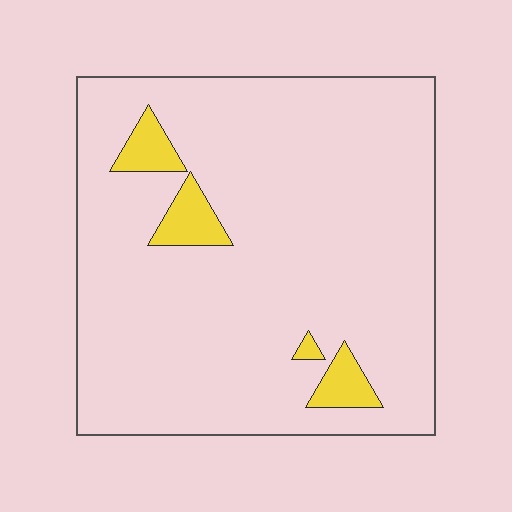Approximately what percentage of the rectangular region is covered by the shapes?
Approximately 5%.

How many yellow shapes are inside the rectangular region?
4.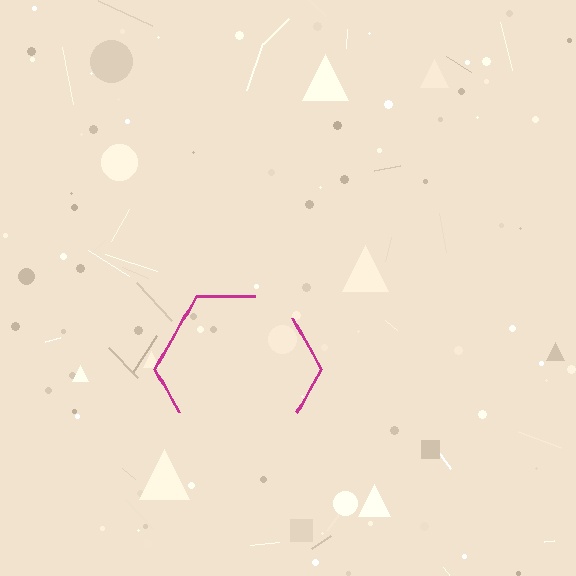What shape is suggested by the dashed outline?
The dashed outline suggests a hexagon.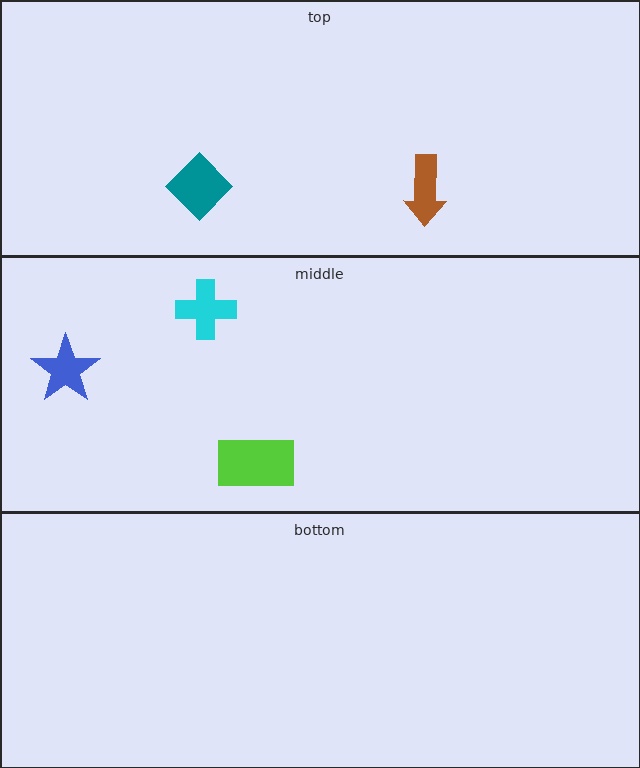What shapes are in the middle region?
The lime rectangle, the blue star, the cyan cross.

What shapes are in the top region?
The brown arrow, the teal diamond.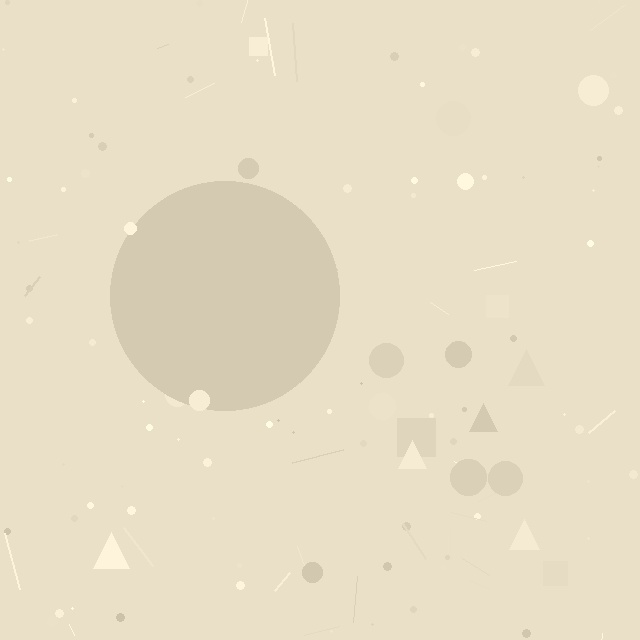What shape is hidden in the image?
A circle is hidden in the image.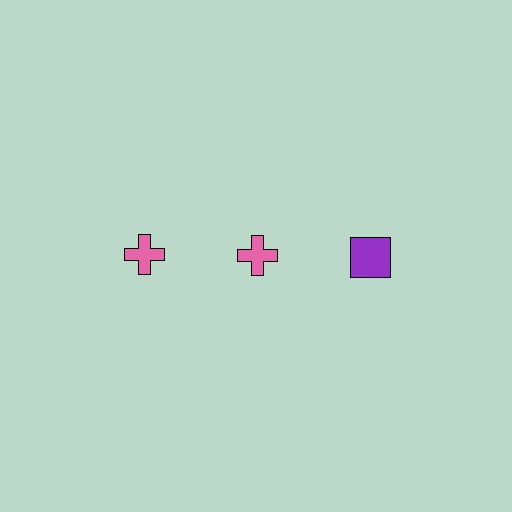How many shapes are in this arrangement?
There are 3 shapes arranged in a grid pattern.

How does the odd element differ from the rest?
It differs in both color (purple instead of pink) and shape (square instead of cross).